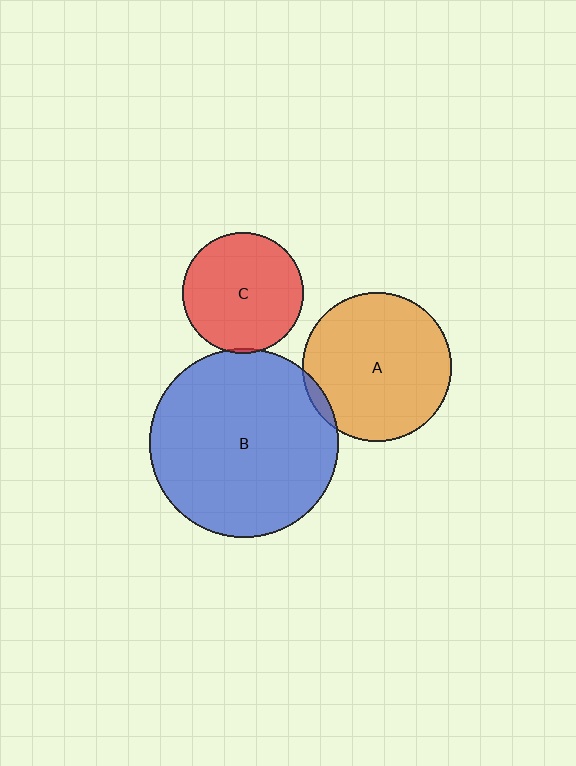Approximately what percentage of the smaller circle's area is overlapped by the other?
Approximately 5%.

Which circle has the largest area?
Circle B (blue).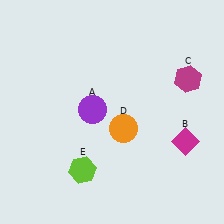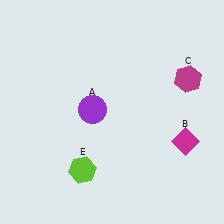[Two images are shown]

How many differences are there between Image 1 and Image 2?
There is 1 difference between the two images.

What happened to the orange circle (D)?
The orange circle (D) was removed in Image 2. It was in the bottom-right area of Image 1.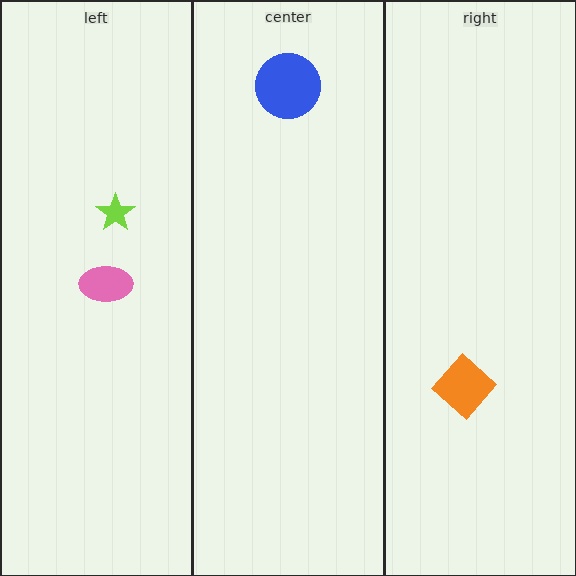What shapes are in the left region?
The lime star, the pink ellipse.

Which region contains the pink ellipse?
The left region.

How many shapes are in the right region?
1.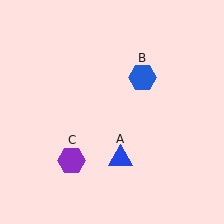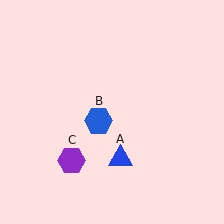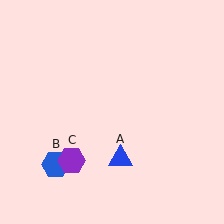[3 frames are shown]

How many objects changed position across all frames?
1 object changed position: blue hexagon (object B).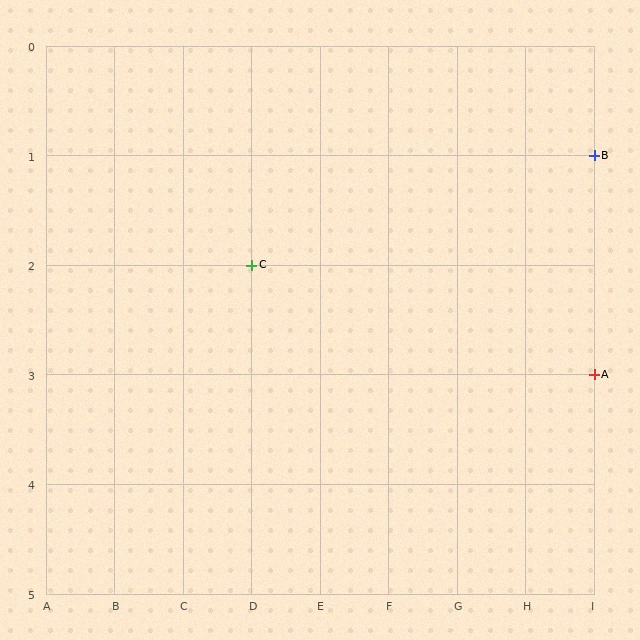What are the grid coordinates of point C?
Point C is at grid coordinates (D, 2).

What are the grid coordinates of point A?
Point A is at grid coordinates (I, 3).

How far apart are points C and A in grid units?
Points C and A are 5 columns and 1 row apart (about 5.1 grid units diagonally).